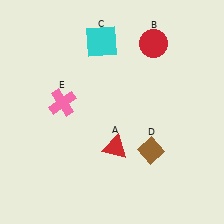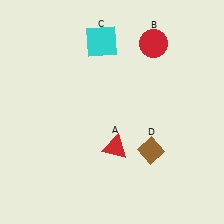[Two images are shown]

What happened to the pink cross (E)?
The pink cross (E) was removed in Image 2. It was in the top-left area of Image 1.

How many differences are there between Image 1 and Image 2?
There is 1 difference between the two images.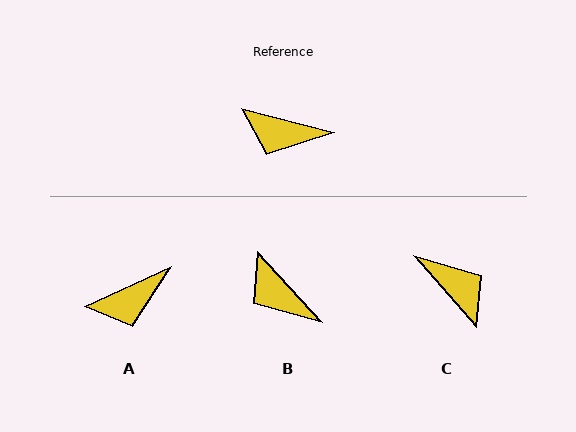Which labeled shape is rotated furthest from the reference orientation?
C, about 146 degrees away.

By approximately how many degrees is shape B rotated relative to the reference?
Approximately 33 degrees clockwise.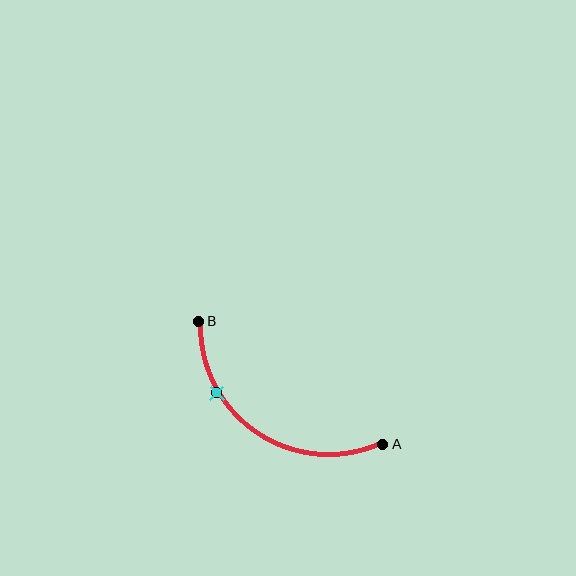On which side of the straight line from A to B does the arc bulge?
The arc bulges below and to the left of the straight line connecting A and B.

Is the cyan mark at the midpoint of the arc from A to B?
No. The cyan mark lies on the arc but is closer to endpoint B. The arc midpoint would be at the point on the curve equidistant along the arc from both A and B.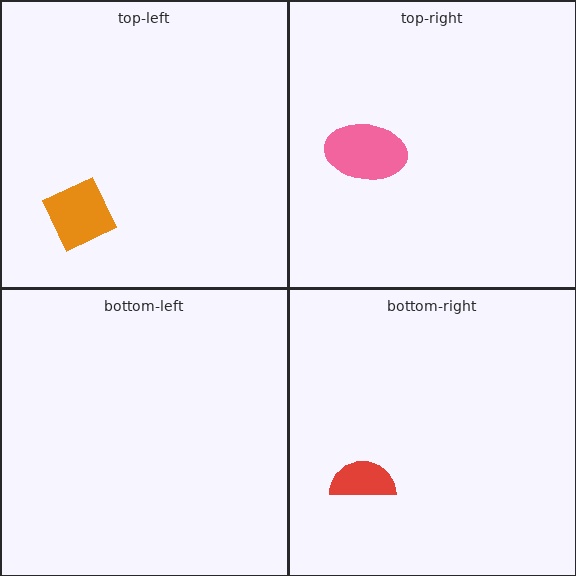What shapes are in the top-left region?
The orange diamond.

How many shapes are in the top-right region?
1.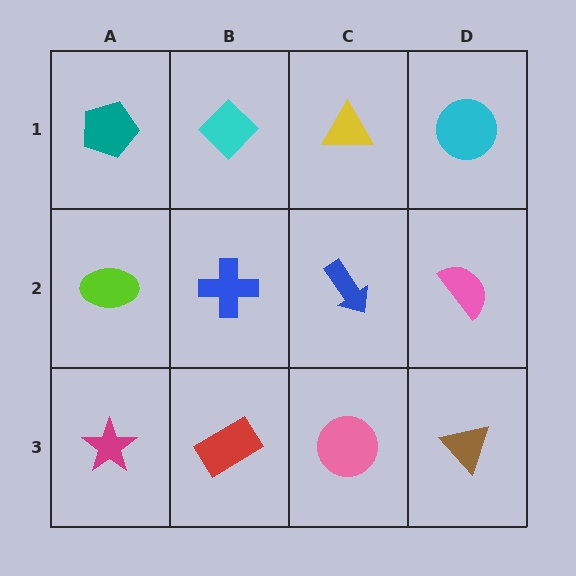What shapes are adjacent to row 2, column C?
A yellow triangle (row 1, column C), a pink circle (row 3, column C), a blue cross (row 2, column B), a pink semicircle (row 2, column D).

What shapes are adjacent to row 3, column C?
A blue arrow (row 2, column C), a red rectangle (row 3, column B), a brown triangle (row 3, column D).